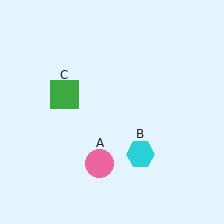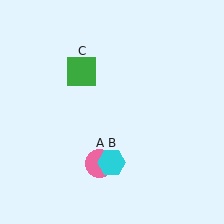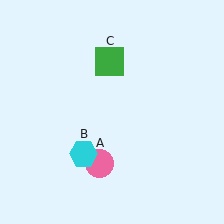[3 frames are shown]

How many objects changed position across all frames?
2 objects changed position: cyan hexagon (object B), green square (object C).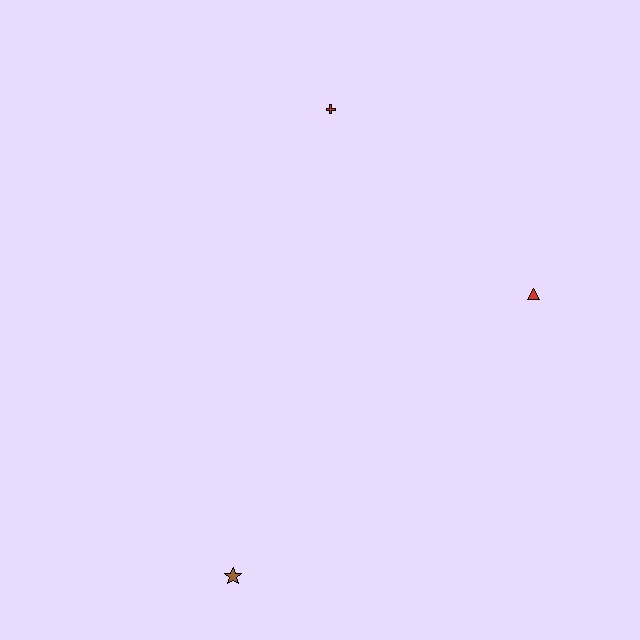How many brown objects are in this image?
There is 1 brown object.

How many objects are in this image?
There are 3 objects.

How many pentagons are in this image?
There are no pentagons.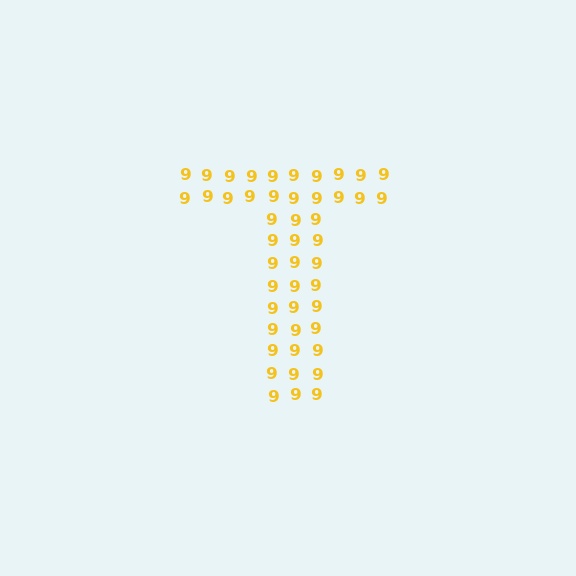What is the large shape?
The large shape is the letter T.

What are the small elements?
The small elements are digit 9's.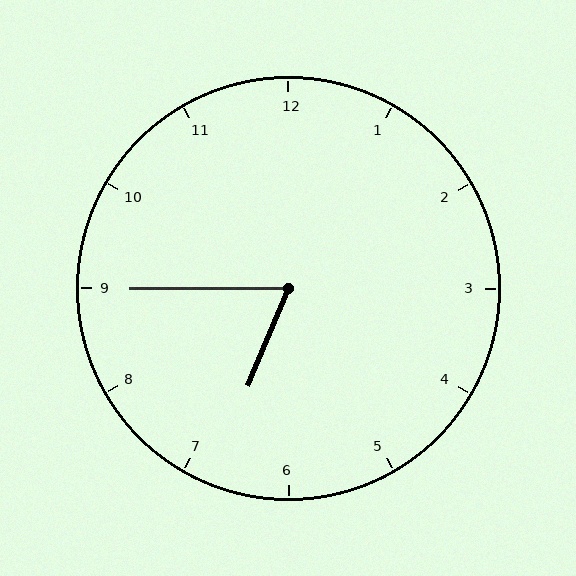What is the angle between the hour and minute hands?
Approximately 68 degrees.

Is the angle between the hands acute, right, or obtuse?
It is acute.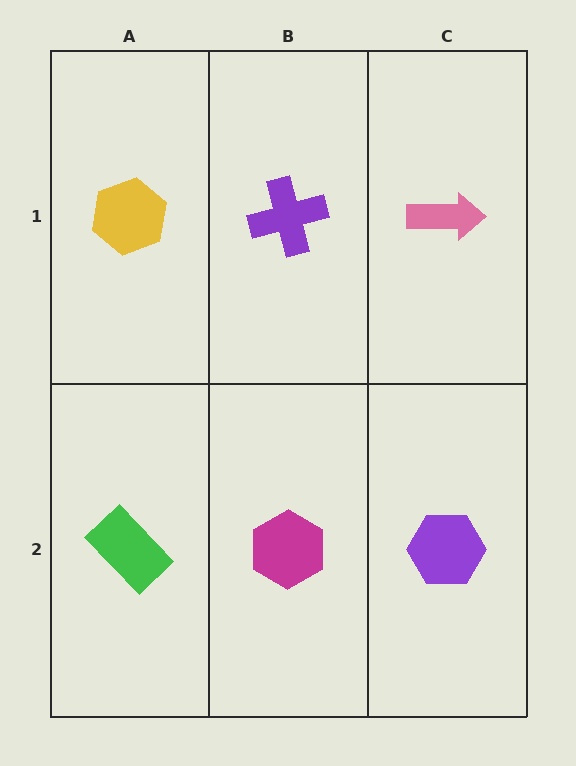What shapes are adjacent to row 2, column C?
A pink arrow (row 1, column C), a magenta hexagon (row 2, column B).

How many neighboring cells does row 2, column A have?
2.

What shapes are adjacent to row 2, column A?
A yellow hexagon (row 1, column A), a magenta hexagon (row 2, column B).